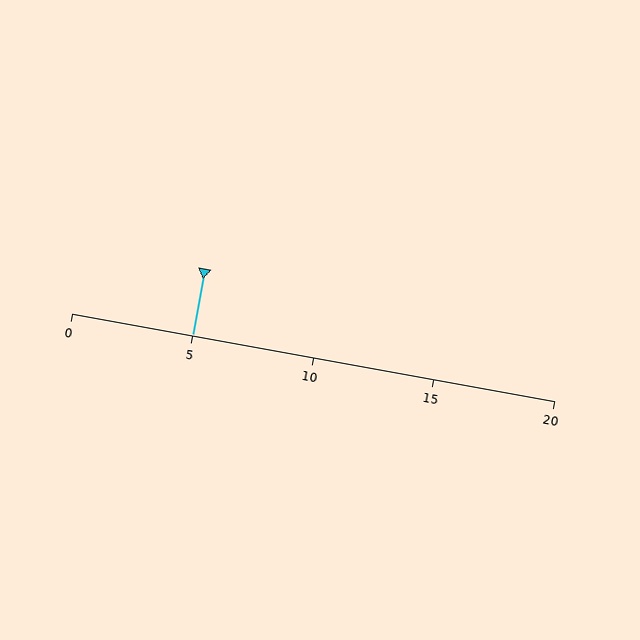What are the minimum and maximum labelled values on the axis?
The axis runs from 0 to 20.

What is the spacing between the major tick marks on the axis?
The major ticks are spaced 5 apart.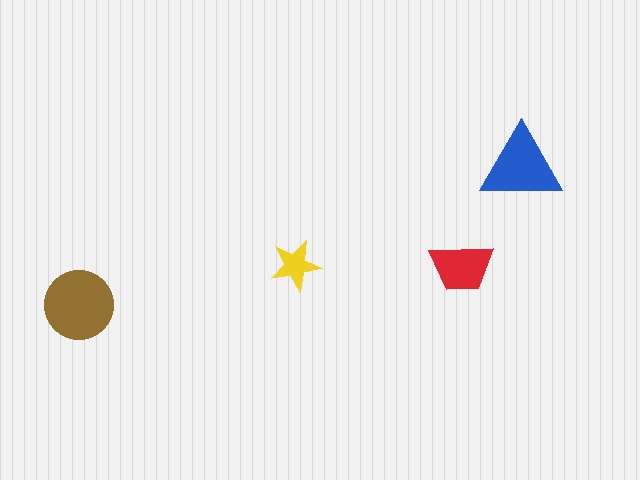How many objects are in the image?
There are 4 objects in the image.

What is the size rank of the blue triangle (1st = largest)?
2nd.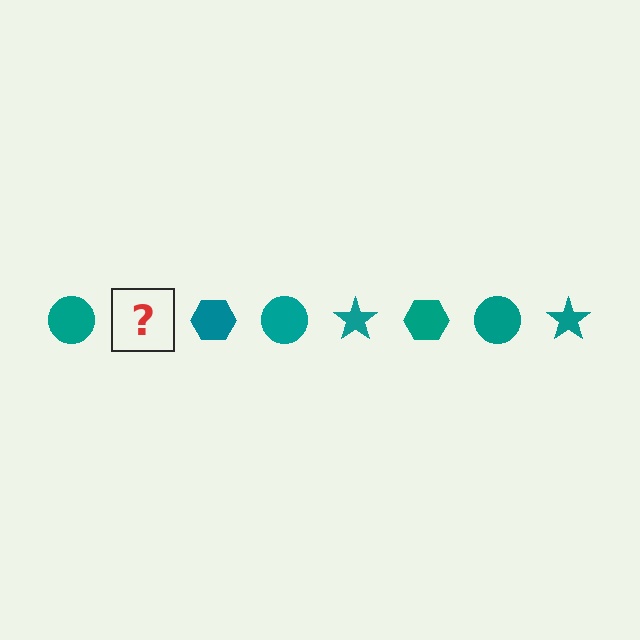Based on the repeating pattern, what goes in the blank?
The blank should be a teal star.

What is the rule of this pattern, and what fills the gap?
The rule is that the pattern cycles through circle, star, hexagon shapes in teal. The gap should be filled with a teal star.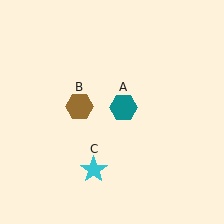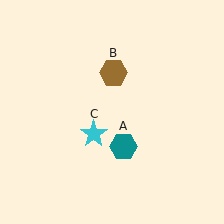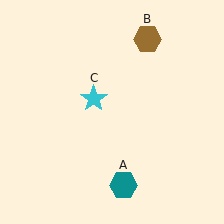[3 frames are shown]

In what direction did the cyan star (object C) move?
The cyan star (object C) moved up.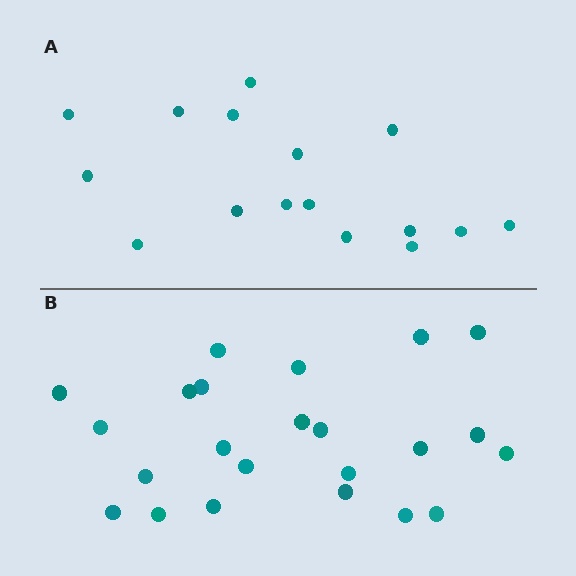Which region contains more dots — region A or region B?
Region B (the bottom region) has more dots.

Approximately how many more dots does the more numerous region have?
Region B has roughly 8 or so more dots than region A.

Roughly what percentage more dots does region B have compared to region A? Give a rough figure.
About 45% more.